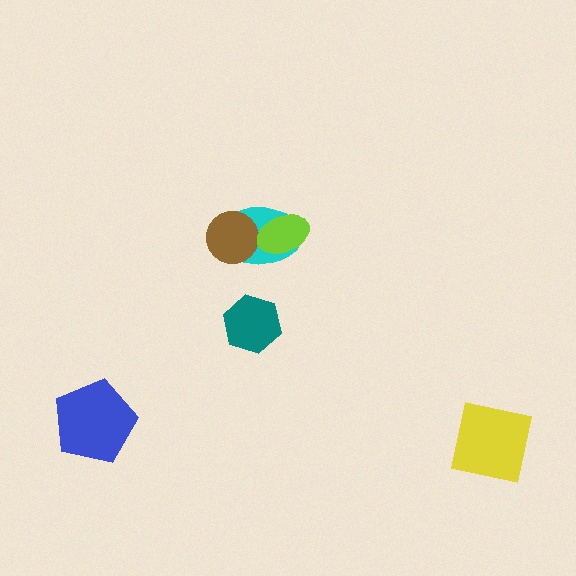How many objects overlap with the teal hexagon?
0 objects overlap with the teal hexagon.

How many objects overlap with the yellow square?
0 objects overlap with the yellow square.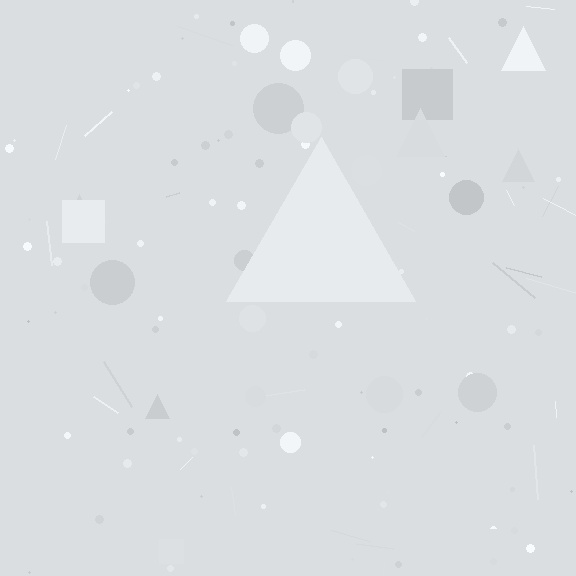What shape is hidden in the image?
A triangle is hidden in the image.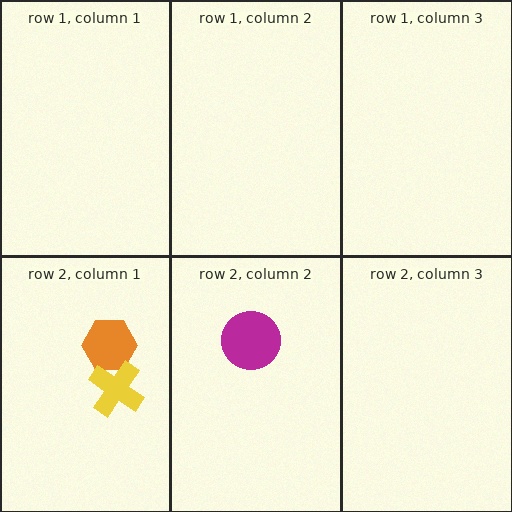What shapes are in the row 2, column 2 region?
The magenta circle.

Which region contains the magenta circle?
The row 2, column 2 region.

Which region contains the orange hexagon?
The row 2, column 1 region.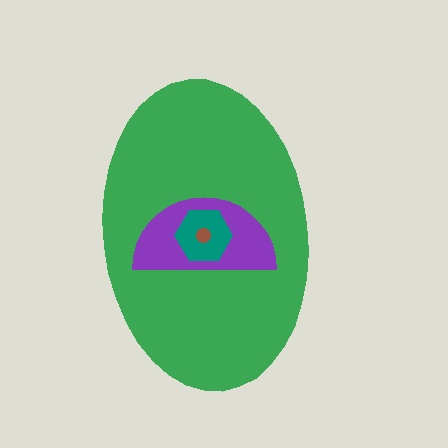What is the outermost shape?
The green ellipse.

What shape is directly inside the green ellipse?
The purple semicircle.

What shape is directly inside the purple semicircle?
The teal hexagon.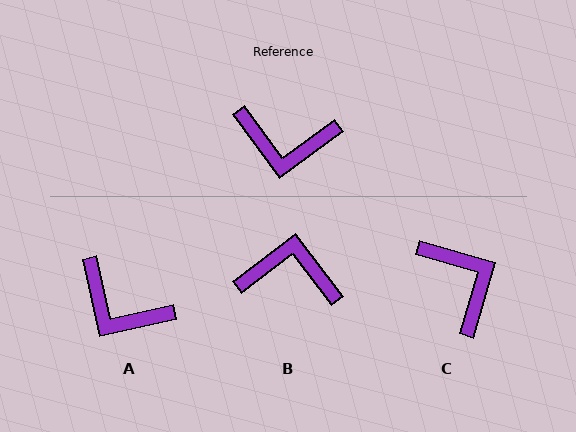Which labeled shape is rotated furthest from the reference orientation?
B, about 179 degrees away.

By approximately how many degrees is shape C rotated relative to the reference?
Approximately 127 degrees counter-clockwise.